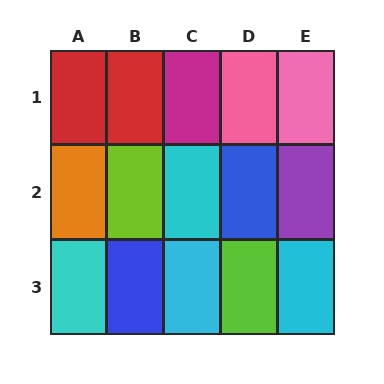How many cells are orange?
1 cell is orange.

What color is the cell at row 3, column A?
Cyan.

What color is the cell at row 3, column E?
Cyan.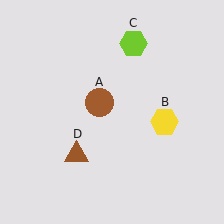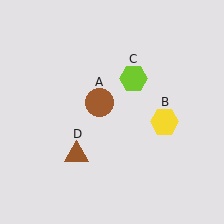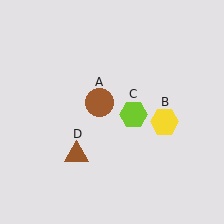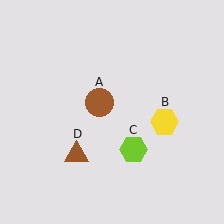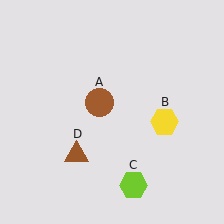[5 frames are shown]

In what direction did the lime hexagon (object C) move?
The lime hexagon (object C) moved down.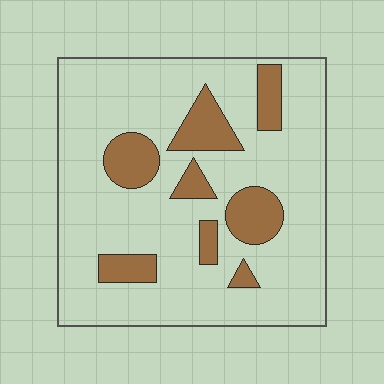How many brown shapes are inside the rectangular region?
8.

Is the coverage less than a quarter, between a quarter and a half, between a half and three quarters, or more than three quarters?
Less than a quarter.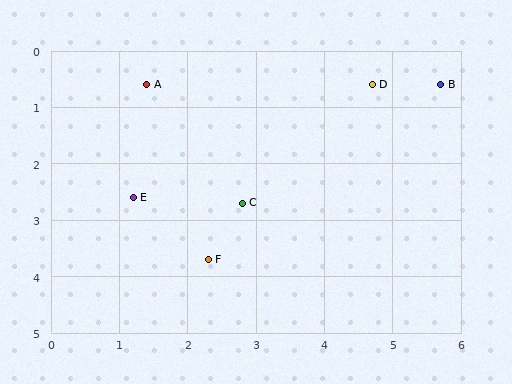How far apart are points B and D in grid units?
Points B and D are about 1.0 grid units apart.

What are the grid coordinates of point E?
Point E is at approximately (1.2, 2.6).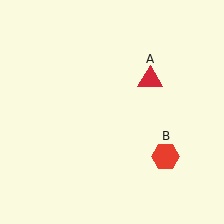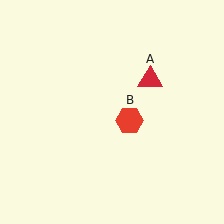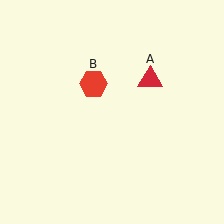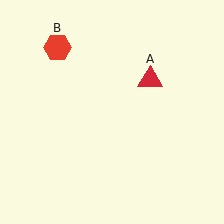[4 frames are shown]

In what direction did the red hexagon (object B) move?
The red hexagon (object B) moved up and to the left.